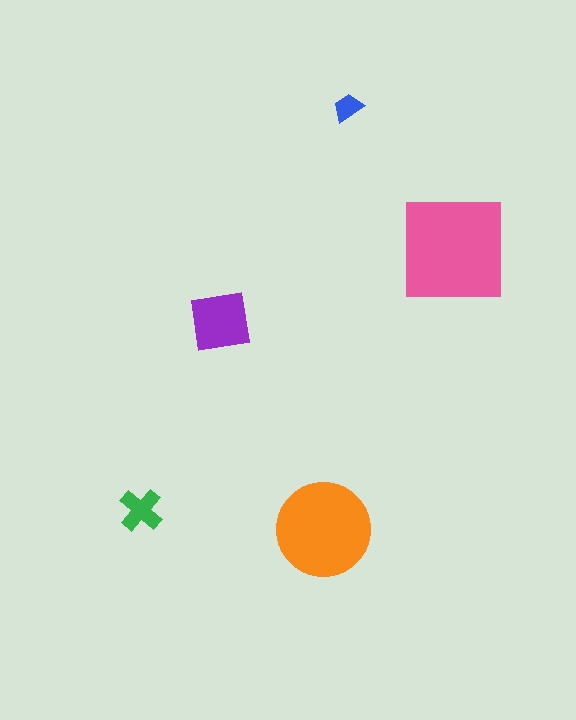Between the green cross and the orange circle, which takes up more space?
The orange circle.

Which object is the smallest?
The blue trapezoid.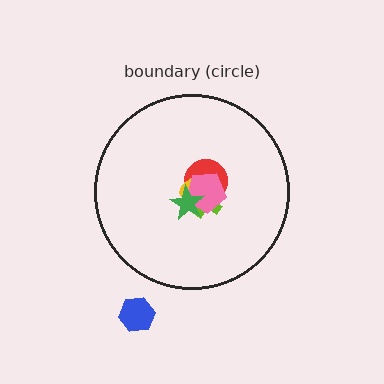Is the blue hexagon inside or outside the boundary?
Outside.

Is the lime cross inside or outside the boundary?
Inside.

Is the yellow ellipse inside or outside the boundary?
Inside.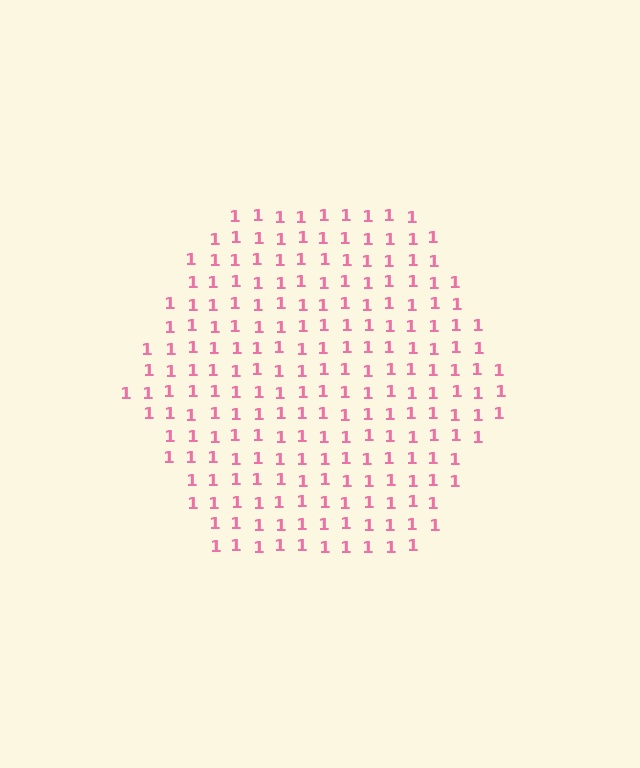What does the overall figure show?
The overall figure shows a hexagon.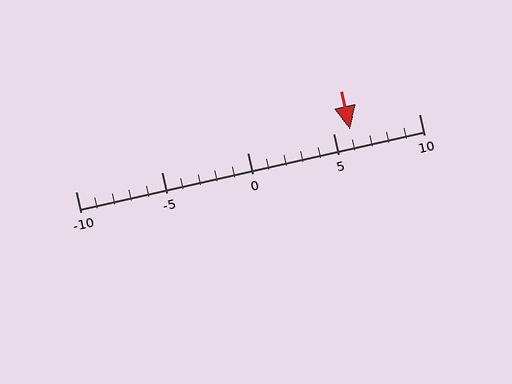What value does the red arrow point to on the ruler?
The red arrow points to approximately 6.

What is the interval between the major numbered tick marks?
The major tick marks are spaced 5 units apart.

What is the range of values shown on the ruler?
The ruler shows values from -10 to 10.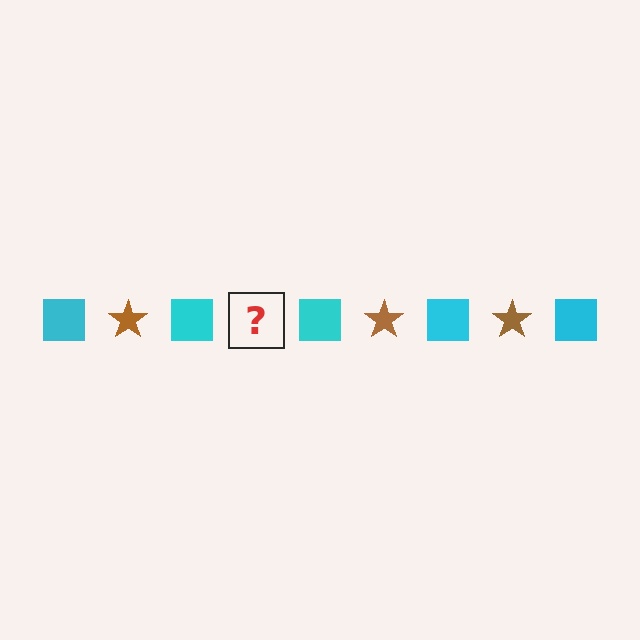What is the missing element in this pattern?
The missing element is a brown star.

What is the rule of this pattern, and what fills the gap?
The rule is that the pattern alternates between cyan square and brown star. The gap should be filled with a brown star.